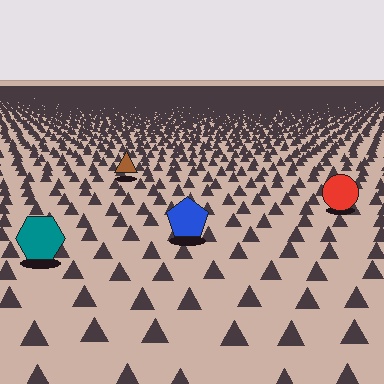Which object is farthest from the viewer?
The brown triangle is farthest from the viewer. It appears smaller and the ground texture around it is denser.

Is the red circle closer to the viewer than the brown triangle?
Yes. The red circle is closer — you can tell from the texture gradient: the ground texture is coarser near it.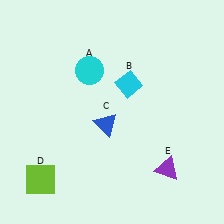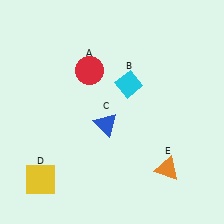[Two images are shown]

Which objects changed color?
A changed from cyan to red. D changed from lime to yellow. E changed from purple to orange.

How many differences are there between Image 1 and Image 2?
There are 3 differences between the two images.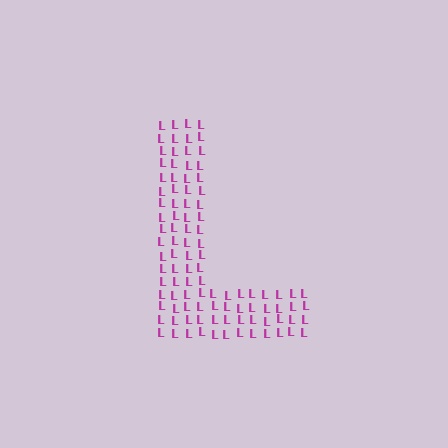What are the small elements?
The small elements are letter L's.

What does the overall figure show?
The overall figure shows the letter L.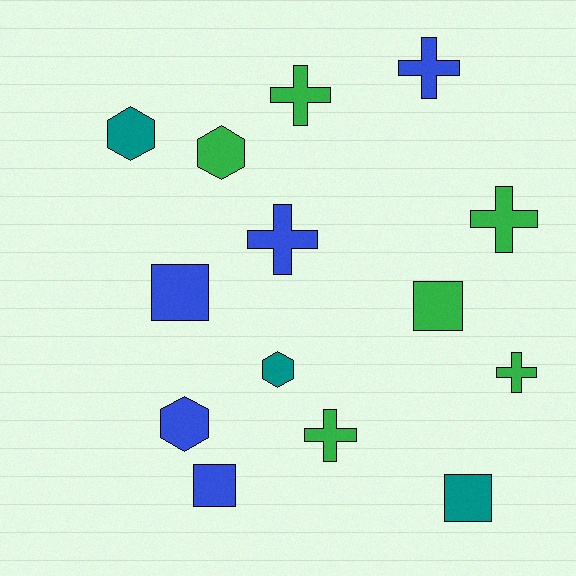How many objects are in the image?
There are 14 objects.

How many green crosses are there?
There are 4 green crosses.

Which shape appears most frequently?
Cross, with 6 objects.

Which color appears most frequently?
Green, with 6 objects.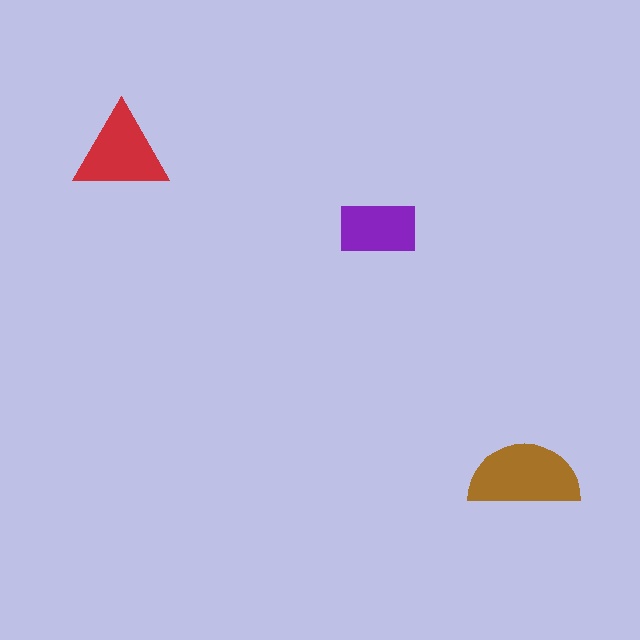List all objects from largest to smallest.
The brown semicircle, the red triangle, the purple rectangle.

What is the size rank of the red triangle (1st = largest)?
2nd.